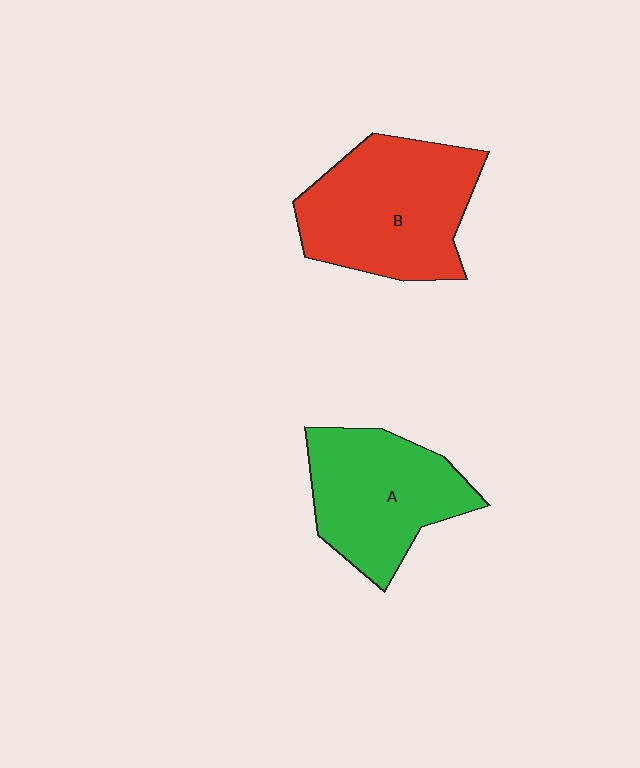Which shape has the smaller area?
Shape A (green).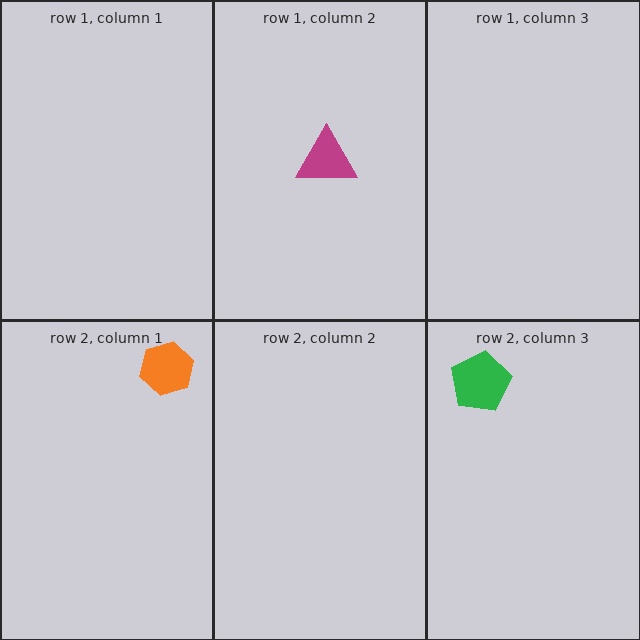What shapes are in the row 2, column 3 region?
The green pentagon.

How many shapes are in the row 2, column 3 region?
1.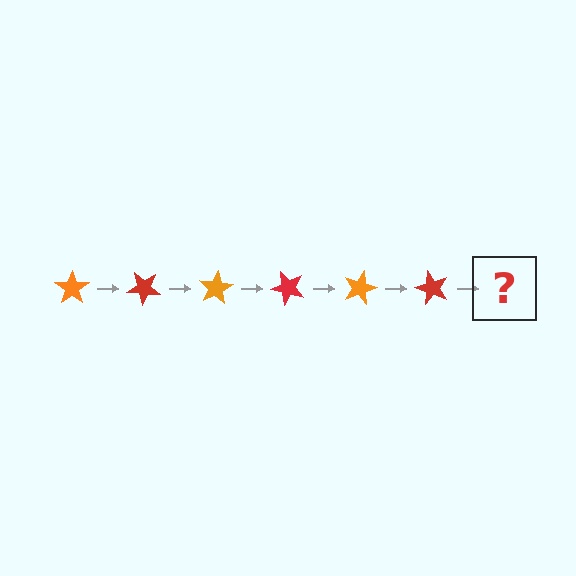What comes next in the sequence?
The next element should be an orange star, rotated 240 degrees from the start.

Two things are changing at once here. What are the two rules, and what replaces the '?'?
The two rules are that it rotates 40 degrees each step and the color cycles through orange and red. The '?' should be an orange star, rotated 240 degrees from the start.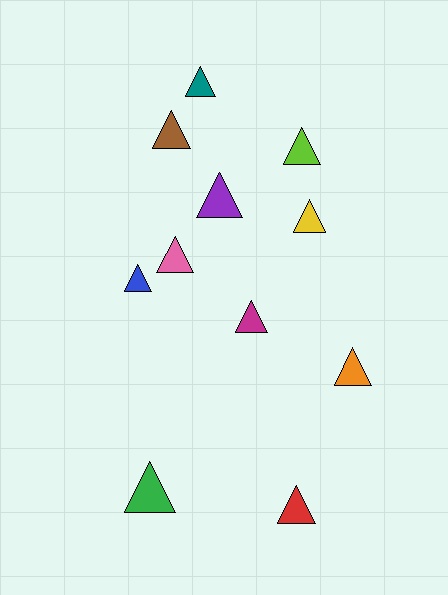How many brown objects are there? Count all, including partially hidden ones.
There is 1 brown object.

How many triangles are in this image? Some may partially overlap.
There are 11 triangles.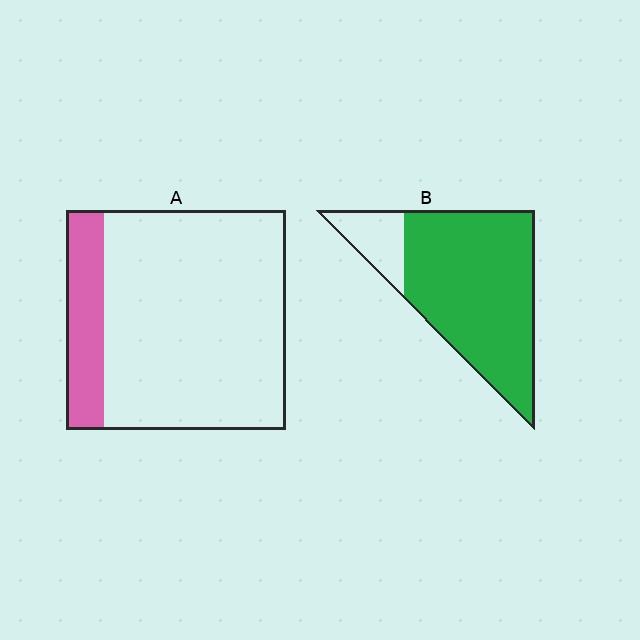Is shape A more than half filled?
No.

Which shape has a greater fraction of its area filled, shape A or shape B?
Shape B.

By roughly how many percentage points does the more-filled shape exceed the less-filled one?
By roughly 65 percentage points (B over A).